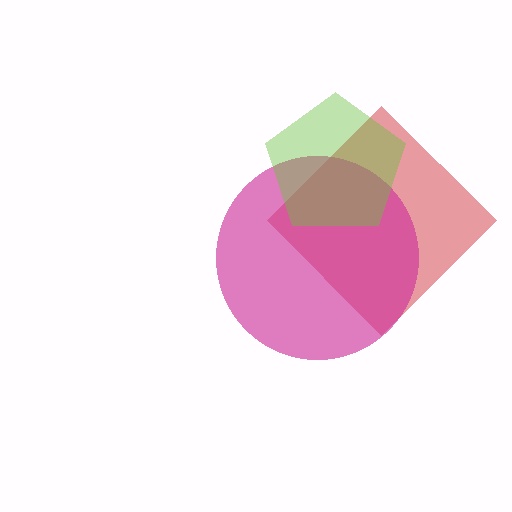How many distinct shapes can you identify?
There are 3 distinct shapes: a red diamond, a magenta circle, a lime pentagon.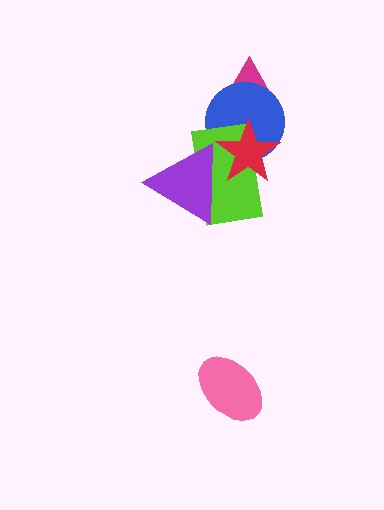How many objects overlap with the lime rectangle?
3 objects overlap with the lime rectangle.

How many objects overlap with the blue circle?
3 objects overlap with the blue circle.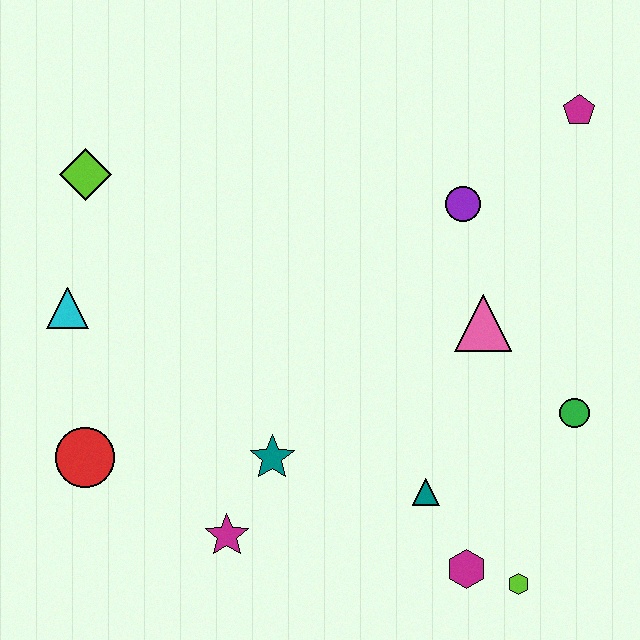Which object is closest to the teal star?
The magenta star is closest to the teal star.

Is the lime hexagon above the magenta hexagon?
No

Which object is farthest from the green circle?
The lime diamond is farthest from the green circle.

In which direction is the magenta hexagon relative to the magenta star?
The magenta hexagon is to the right of the magenta star.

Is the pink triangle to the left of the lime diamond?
No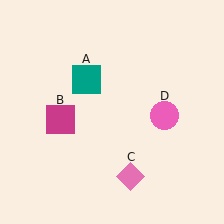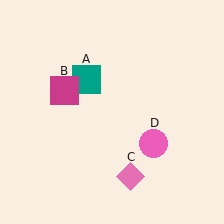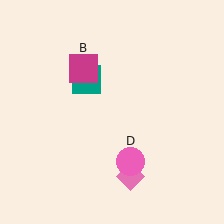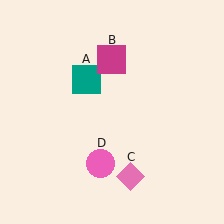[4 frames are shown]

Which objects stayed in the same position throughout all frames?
Teal square (object A) and pink diamond (object C) remained stationary.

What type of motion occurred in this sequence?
The magenta square (object B), pink circle (object D) rotated clockwise around the center of the scene.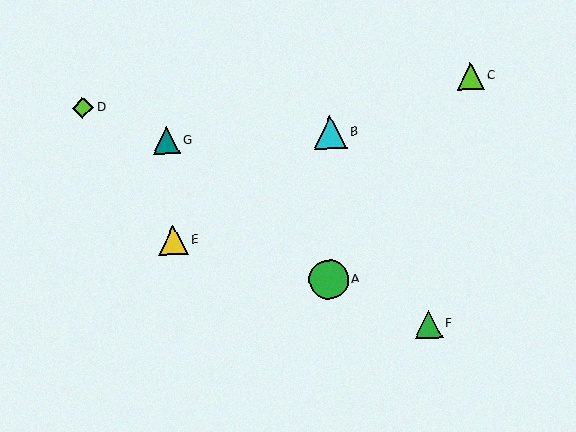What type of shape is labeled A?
Shape A is a green circle.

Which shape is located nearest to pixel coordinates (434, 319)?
The green triangle (labeled F) at (429, 324) is nearest to that location.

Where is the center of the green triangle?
The center of the green triangle is at (429, 324).